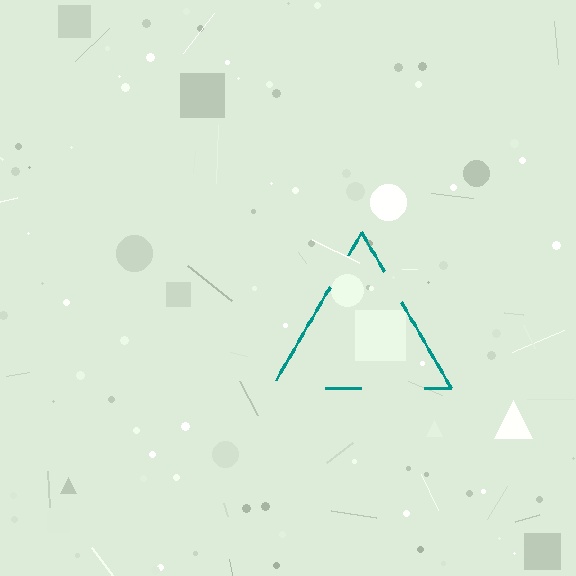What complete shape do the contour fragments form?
The contour fragments form a triangle.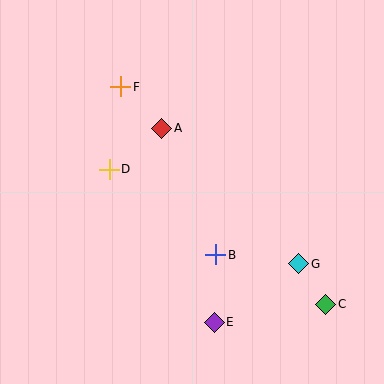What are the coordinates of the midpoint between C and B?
The midpoint between C and B is at (271, 280).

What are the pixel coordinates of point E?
Point E is at (214, 322).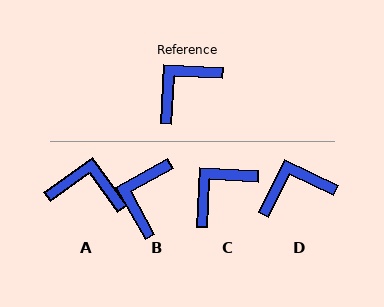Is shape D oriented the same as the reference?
No, it is off by about 23 degrees.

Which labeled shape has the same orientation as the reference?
C.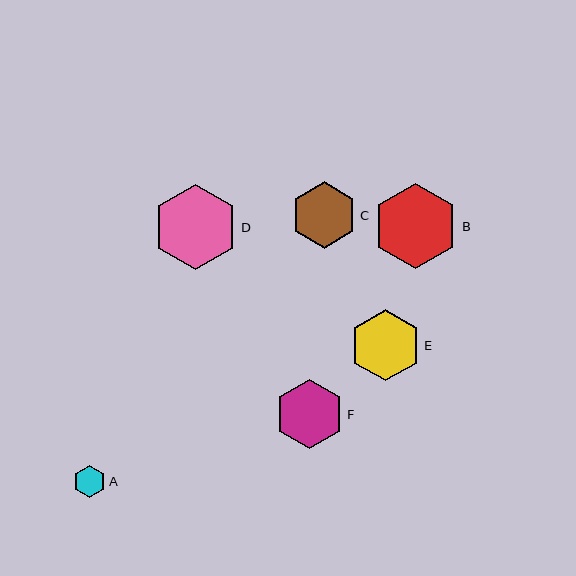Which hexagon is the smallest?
Hexagon A is the smallest with a size of approximately 33 pixels.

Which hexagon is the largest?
Hexagon B is the largest with a size of approximately 86 pixels.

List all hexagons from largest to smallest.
From largest to smallest: B, D, E, F, C, A.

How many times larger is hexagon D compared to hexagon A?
Hexagon D is approximately 2.6 times the size of hexagon A.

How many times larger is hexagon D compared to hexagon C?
Hexagon D is approximately 1.3 times the size of hexagon C.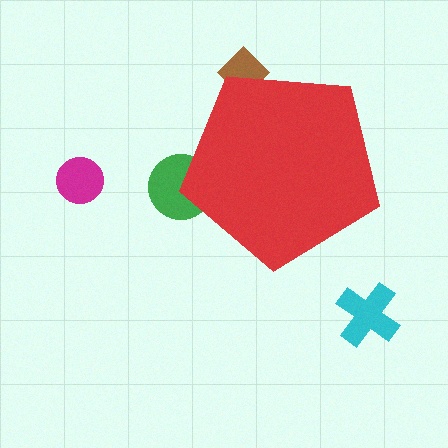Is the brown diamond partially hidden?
Yes, the brown diamond is partially hidden behind the red pentagon.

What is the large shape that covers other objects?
A red pentagon.